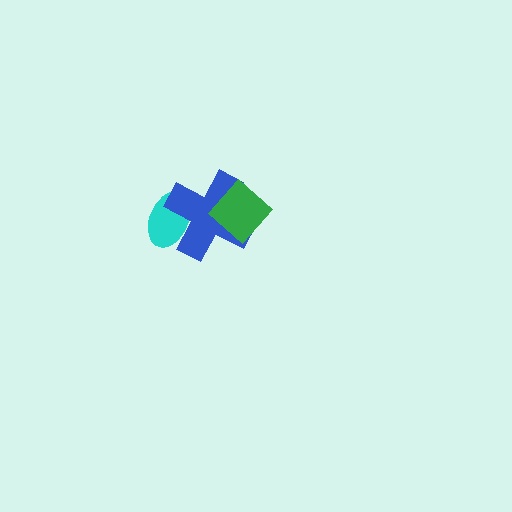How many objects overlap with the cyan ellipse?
1 object overlaps with the cyan ellipse.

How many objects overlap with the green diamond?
1 object overlaps with the green diamond.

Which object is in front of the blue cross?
The green diamond is in front of the blue cross.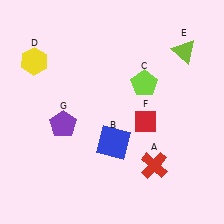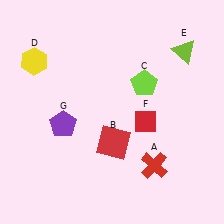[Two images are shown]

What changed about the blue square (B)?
In Image 1, B is blue. In Image 2, it changed to red.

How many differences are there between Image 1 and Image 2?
There is 1 difference between the two images.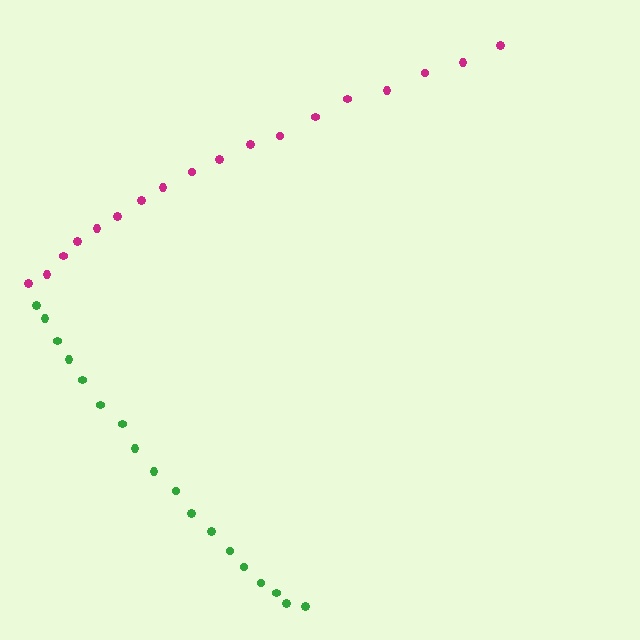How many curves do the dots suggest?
There are 2 distinct paths.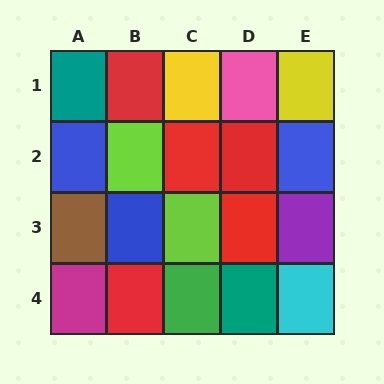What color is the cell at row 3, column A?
Brown.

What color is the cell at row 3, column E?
Purple.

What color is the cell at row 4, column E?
Cyan.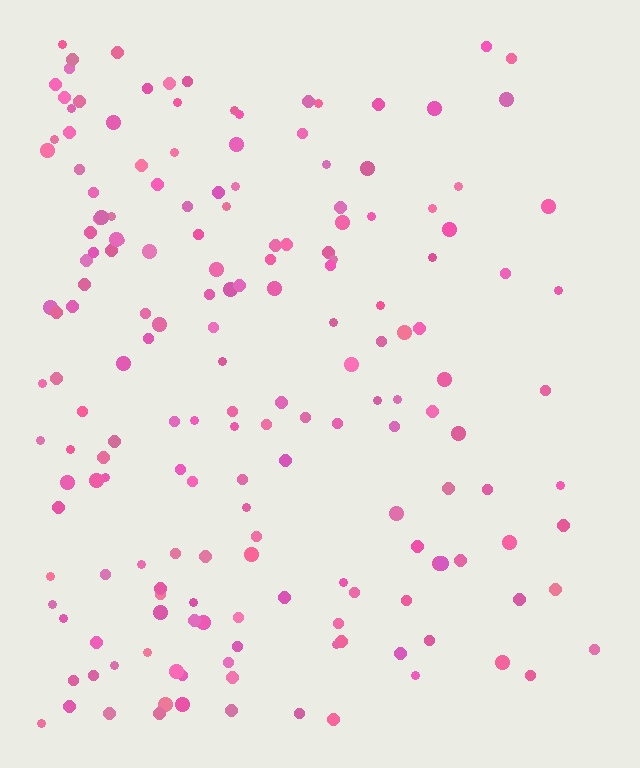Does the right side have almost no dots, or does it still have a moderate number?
Still a moderate number, just noticeably fewer than the left.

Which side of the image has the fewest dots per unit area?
The right.